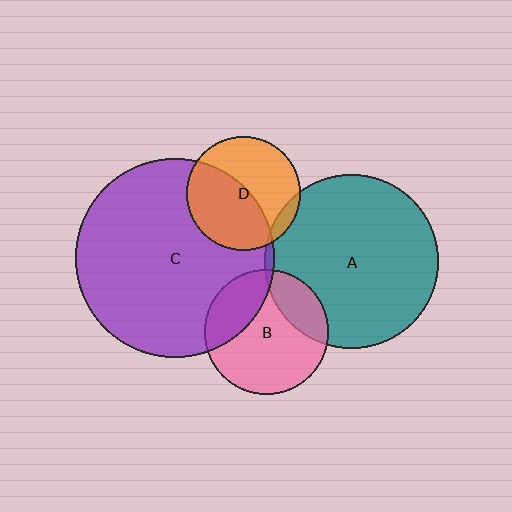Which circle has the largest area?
Circle C (purple).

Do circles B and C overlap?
Yes.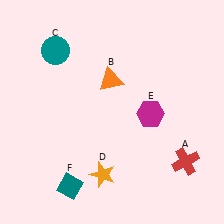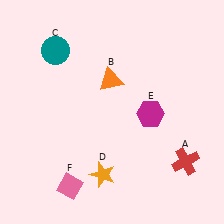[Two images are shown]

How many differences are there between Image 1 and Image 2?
There is 1 difference between the two images.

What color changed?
The diamond (F) changed from teal in Image 1 to pink in Image 2.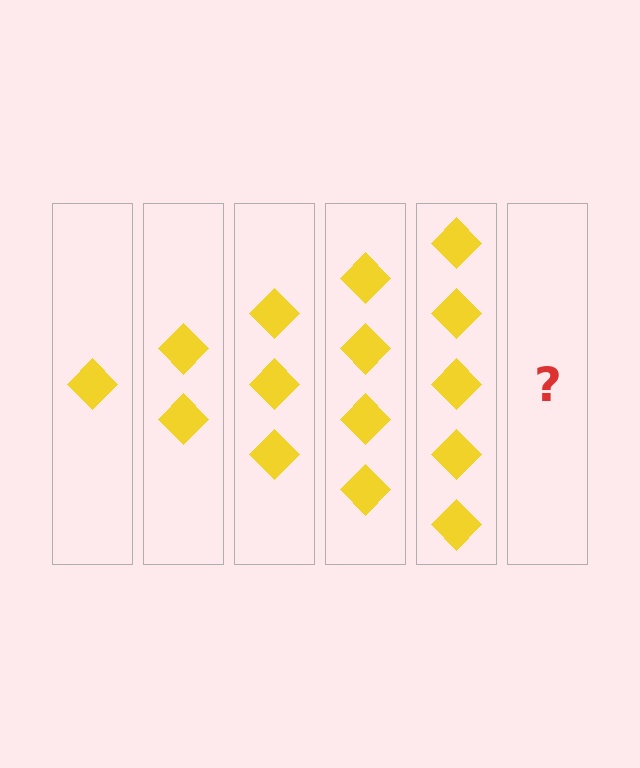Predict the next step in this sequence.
The next step is 6 diamonds.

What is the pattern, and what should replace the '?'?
The pattern is that each step adds one more diamond. The '?' should be 6 diamonds.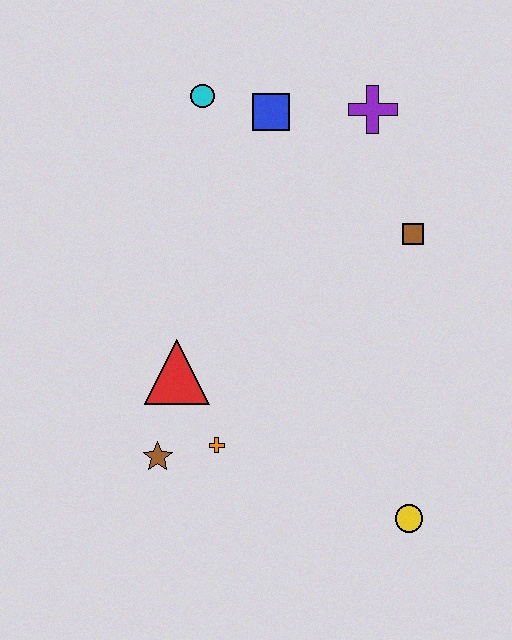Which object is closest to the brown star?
The orange cross is closest to the brown star.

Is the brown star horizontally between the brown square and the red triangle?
No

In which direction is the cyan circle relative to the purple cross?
The cyan circle is to the left of the purple cross.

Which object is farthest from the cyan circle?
The yellow circle is farthest from the cyan circle.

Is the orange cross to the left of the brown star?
No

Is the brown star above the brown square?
No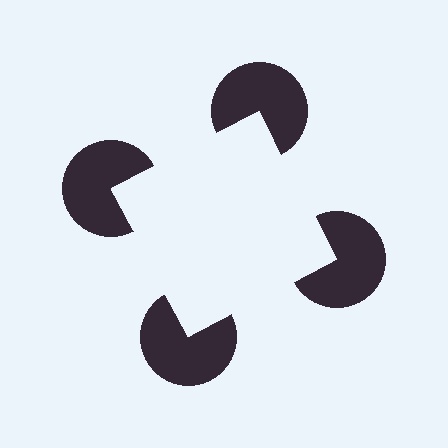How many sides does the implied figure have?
4 sides.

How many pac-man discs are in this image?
There are 4 — one at each vertex of the illusory square.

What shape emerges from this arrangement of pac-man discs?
An illusory square — its edges are inferred from the aligned wedge cuts in the pac-man discs, not physically drawn.